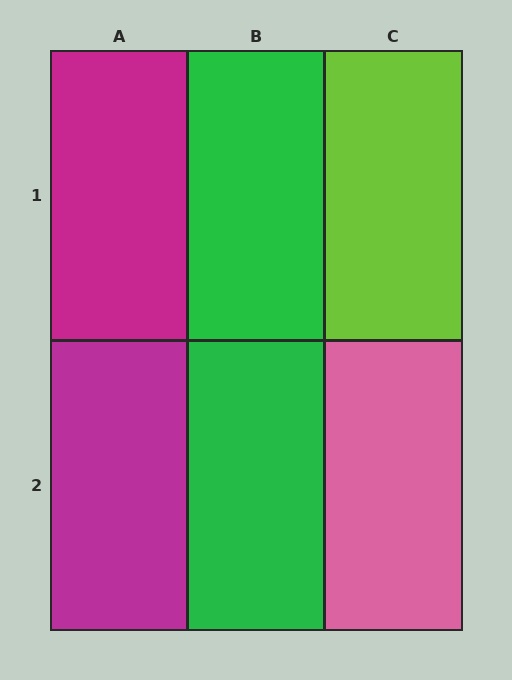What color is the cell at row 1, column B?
Green.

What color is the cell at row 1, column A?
Magenta.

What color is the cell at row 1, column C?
Lime.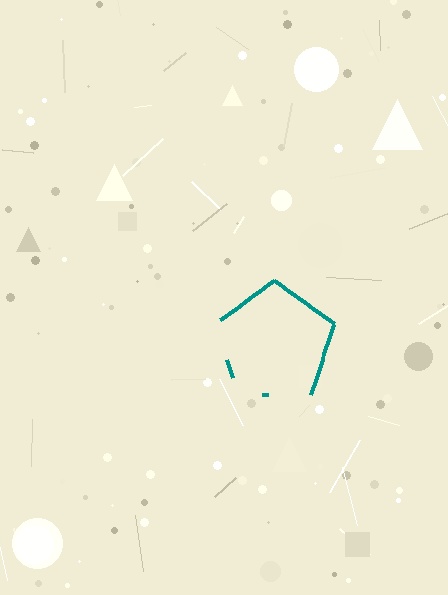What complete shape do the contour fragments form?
The contour fragments form a pentagon.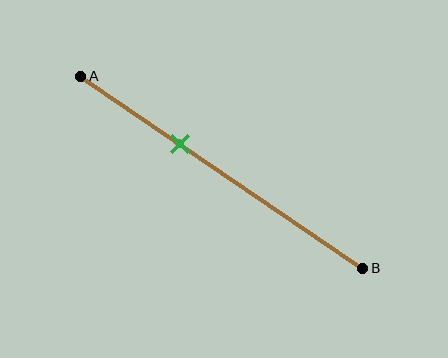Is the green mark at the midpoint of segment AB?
No, the mark is at about 35% from A, not at the 50% midpoint.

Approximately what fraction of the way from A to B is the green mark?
The green mark is approximately 35% of the way from A to B.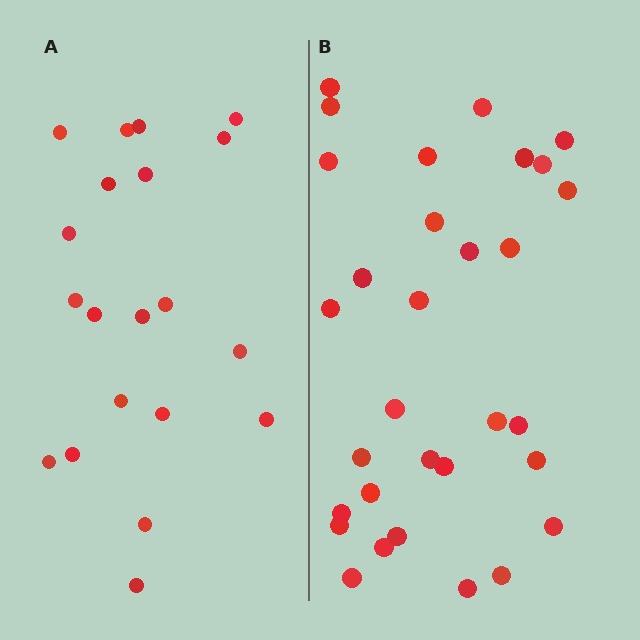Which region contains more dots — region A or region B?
Region B (the right region) has more dots.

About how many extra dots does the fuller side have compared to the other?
Region B has roughly 12 or so more dots than region A.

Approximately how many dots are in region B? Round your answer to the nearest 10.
About 30 dots. (The exact count is 31, which rounds to 30.)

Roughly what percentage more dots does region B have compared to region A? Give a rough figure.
About 55% more.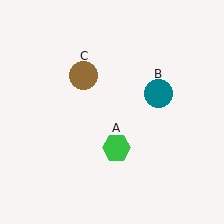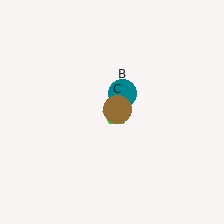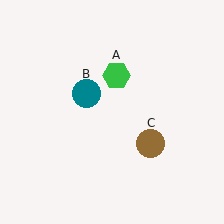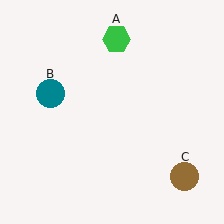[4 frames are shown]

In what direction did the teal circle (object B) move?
The teal circle (object B) moved left.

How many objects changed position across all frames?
3 objects changed position: green hexagon (object A), teal circle (object B), brown circle (object C).